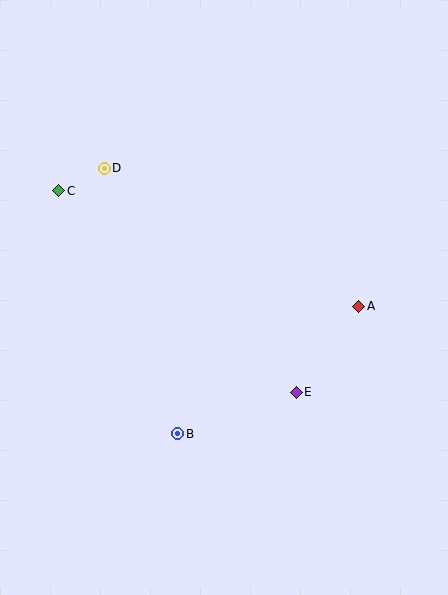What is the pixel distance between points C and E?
The distance between C and E is 311 pixels.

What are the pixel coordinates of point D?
Point D is at (104, 168).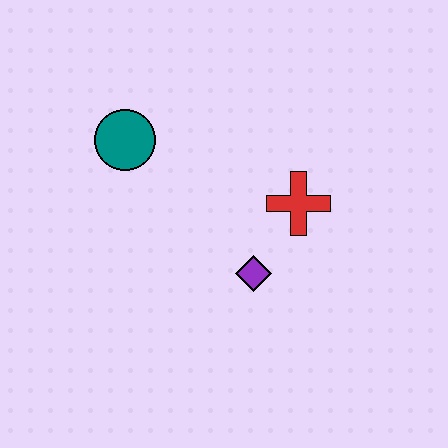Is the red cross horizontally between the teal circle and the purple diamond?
No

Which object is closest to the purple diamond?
The red cross is closest to the purple diamond.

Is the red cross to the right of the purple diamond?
Yes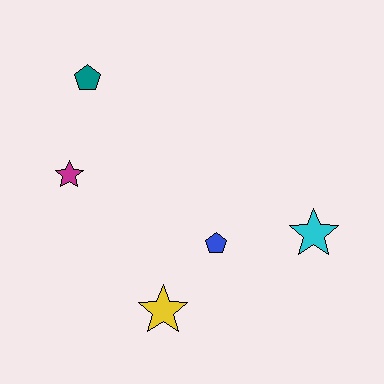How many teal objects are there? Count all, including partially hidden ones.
There is 1 teal object.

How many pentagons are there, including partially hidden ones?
There are 2 pentagons.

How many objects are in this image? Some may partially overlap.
There are 5 objects.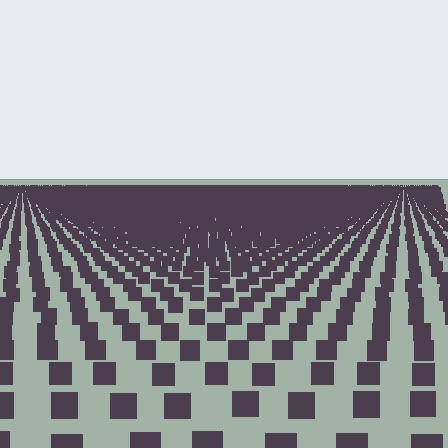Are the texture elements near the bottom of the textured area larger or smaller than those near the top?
Larger. Near the bottom, elements are closer to the viewer and appear at a bigger on-screen size.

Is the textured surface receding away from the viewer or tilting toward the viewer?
The surface is receding away from the viewer. Texture elements get smaller and denser toward the top.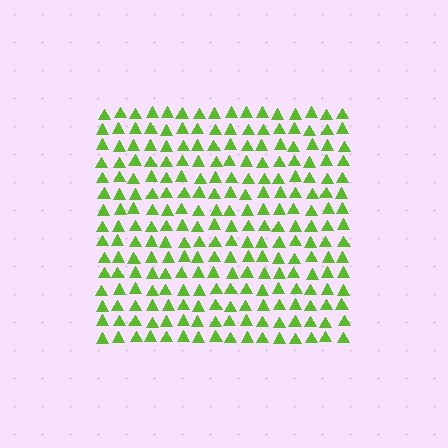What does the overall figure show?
The overall figure shows a square.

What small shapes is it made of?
It is made of small triangles.